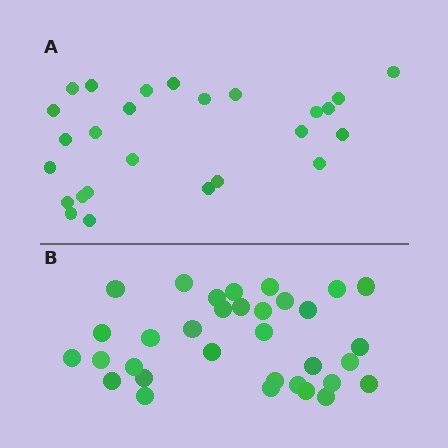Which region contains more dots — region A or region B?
Region B (the bottom region) has more dots.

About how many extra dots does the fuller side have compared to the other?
Region B has roughly 8 or so more dots than region A.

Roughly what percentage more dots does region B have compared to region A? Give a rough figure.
About 25% more.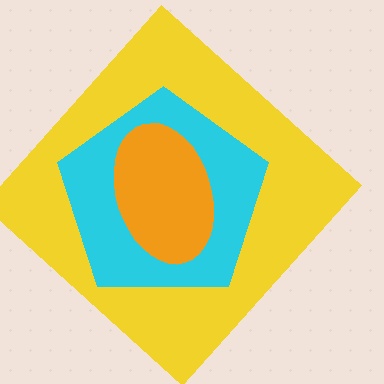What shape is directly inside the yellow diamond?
The cyan pentagon.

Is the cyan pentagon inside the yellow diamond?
Yes.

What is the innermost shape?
The orange ellipse.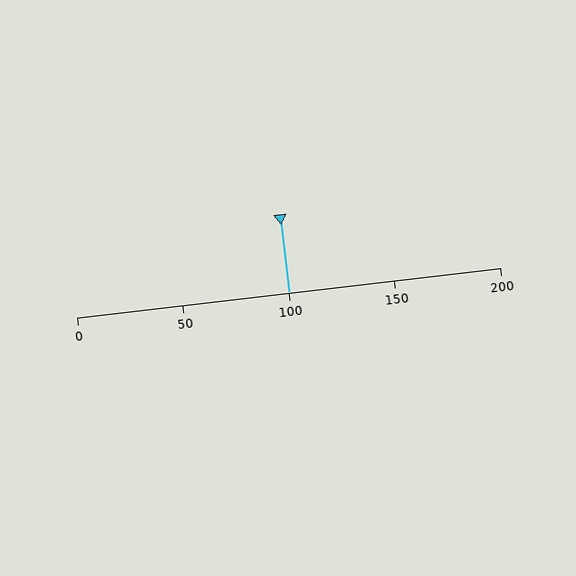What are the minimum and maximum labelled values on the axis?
The axis runs from 0 to 200.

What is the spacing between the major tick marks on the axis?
The major ticks are spaced 50 apart.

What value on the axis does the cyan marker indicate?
The marker indicates approximately 100.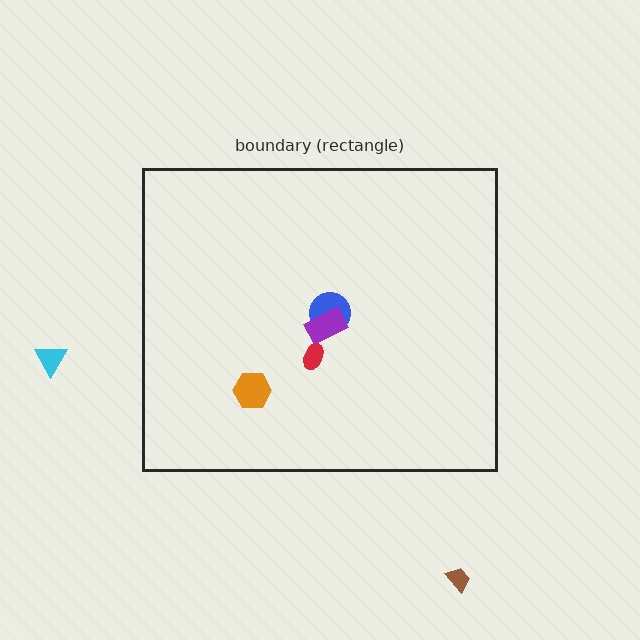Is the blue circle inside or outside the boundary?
Inside.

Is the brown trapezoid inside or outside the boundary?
Outside.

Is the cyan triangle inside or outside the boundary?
Outside.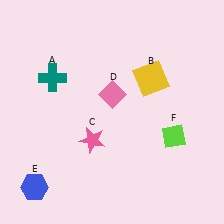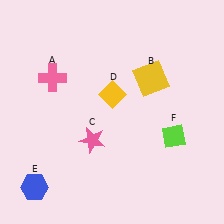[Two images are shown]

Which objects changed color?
A changed from teal to pink. D changed from pink to yellow.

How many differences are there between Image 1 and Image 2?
There are 2 differences between the two images.